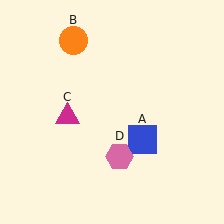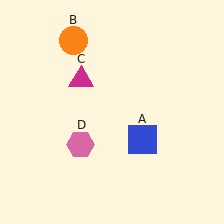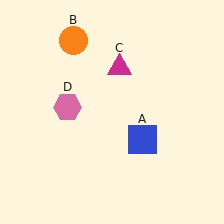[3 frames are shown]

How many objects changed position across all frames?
2 objects changed position: magenta triangle (object C), pink hexagon (object D).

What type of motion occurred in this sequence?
The magenta triangle (object C), pink hexagon (object D) rotated clockwise around the center of the scene.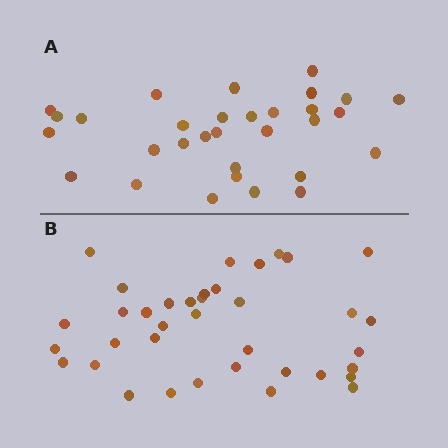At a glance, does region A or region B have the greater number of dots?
Region B (the bottom region) has more dots.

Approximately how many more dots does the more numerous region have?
Region B has about 6 more dots than region A.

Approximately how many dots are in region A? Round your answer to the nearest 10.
About 30 dots. (The exact count is 31, which rounds to 30.)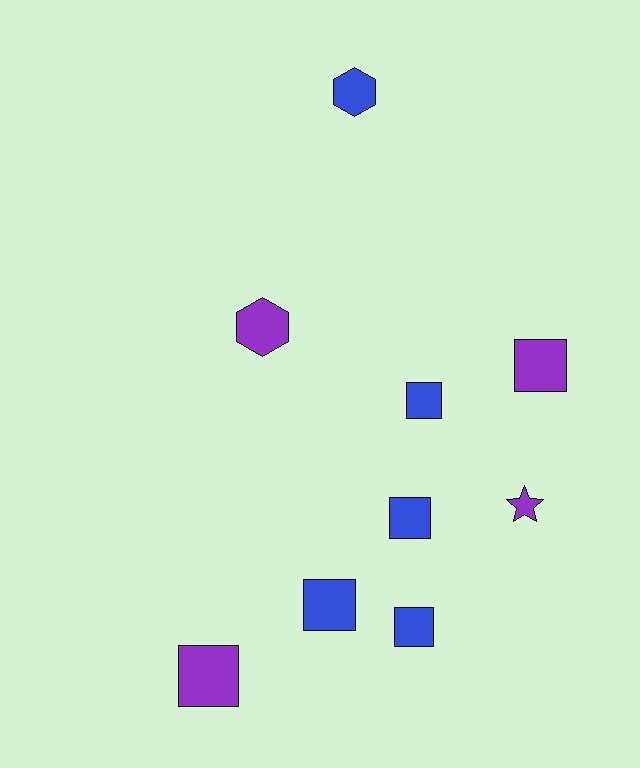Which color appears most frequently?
Blue, with 5 objects.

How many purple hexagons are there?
There is 1 purple hexagon.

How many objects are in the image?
There are 9 objects.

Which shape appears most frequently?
Square, with 6 objects.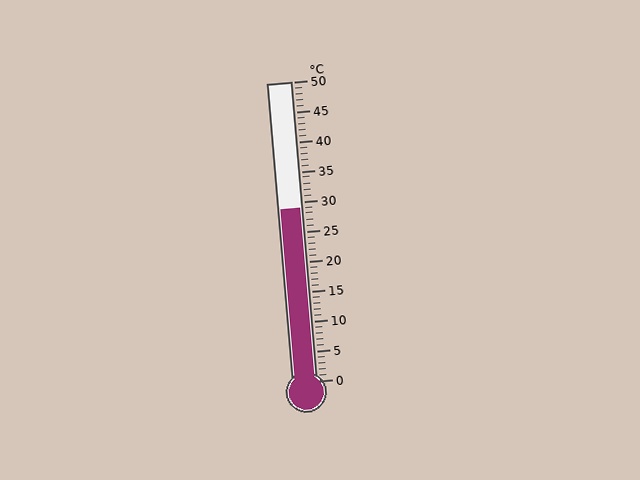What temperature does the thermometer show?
The thermometer shows approximately 29°C.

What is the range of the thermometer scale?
The thermometer scale ranges from 0°C to 50°C.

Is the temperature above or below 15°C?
The temperature is above 15°C.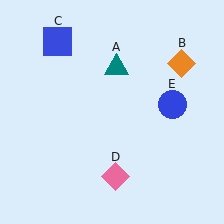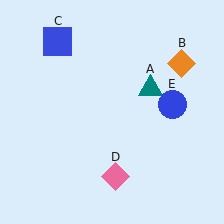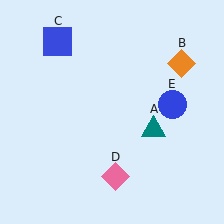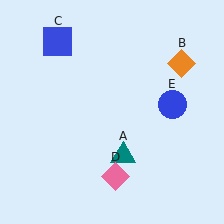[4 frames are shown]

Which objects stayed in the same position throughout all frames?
Orange diamond (object B) and blue square (object C) and pink diamond (object D) and blue circle (object E) remained stationary.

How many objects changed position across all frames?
1 object changed position: teal triangle (object A).